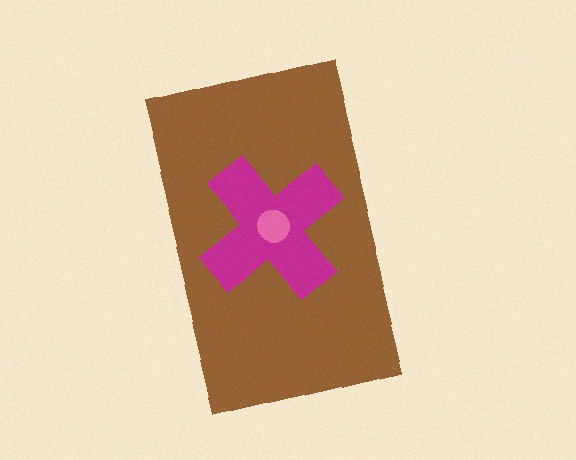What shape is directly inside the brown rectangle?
The magenta cross.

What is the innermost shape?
The pink circle.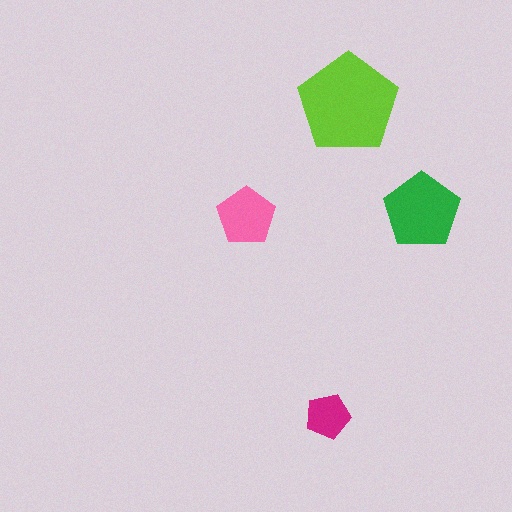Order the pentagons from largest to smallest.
the lime one, the green one, the pink one, the magenta one.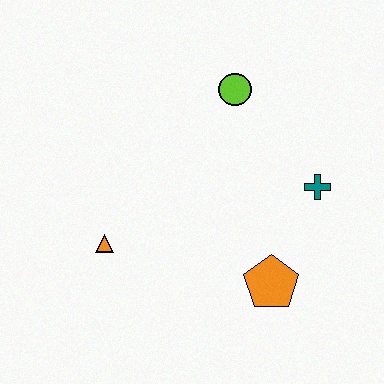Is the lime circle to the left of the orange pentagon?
Yes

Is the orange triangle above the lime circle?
No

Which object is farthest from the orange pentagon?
The lime circle is farthest from the orange pentagon.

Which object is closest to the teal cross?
The orange pentagon is closest to the teal cross.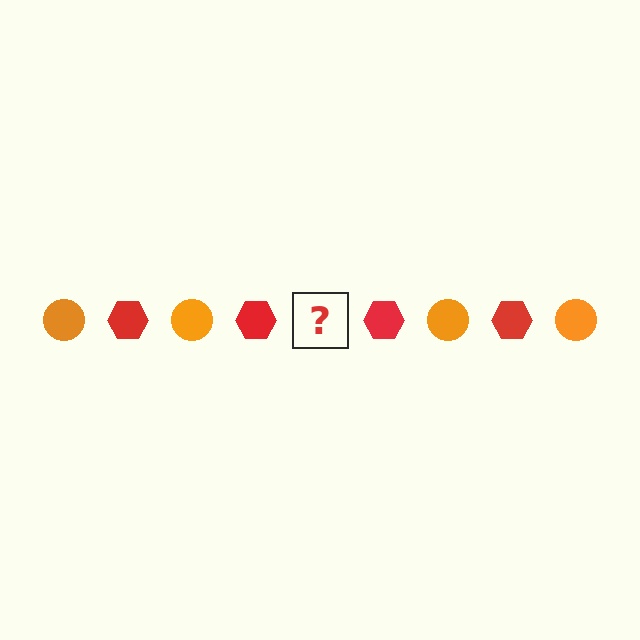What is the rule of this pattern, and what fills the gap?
The rule is that the pattern alternates between orange circle and red hexagon. The gap should be filled with an orange circle.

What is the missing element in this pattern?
The missing element is an orange circle.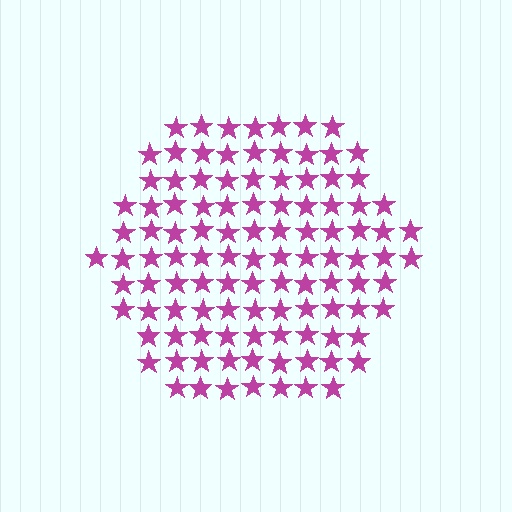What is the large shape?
The large shape is a hexagon.